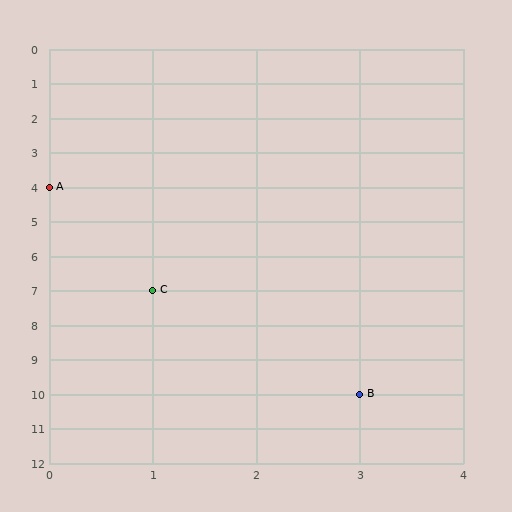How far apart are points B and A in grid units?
Points B and A are 3 columns and 6 rows apart (about 6.7 grid units diagonally).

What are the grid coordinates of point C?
Point C is at grid coordinates (1, 7).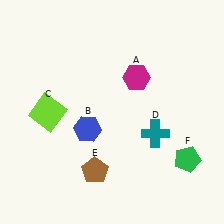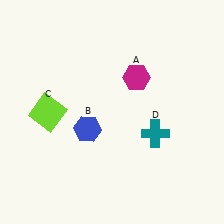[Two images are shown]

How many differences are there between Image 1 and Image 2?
There are 2 differences between the two images.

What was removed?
The brown pentagon (E), the green pentagon (F) were removed in Image 2.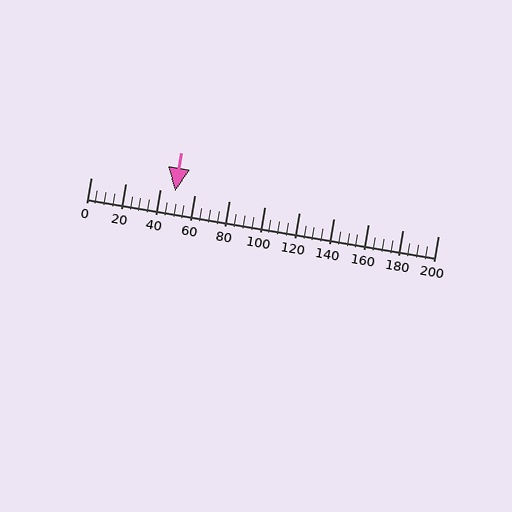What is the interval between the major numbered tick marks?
The major tick marks are spaced 20 units apart.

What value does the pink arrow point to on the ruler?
The pink arrow points to approximately 48.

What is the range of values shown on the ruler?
The ruler shows values from 0 to 200.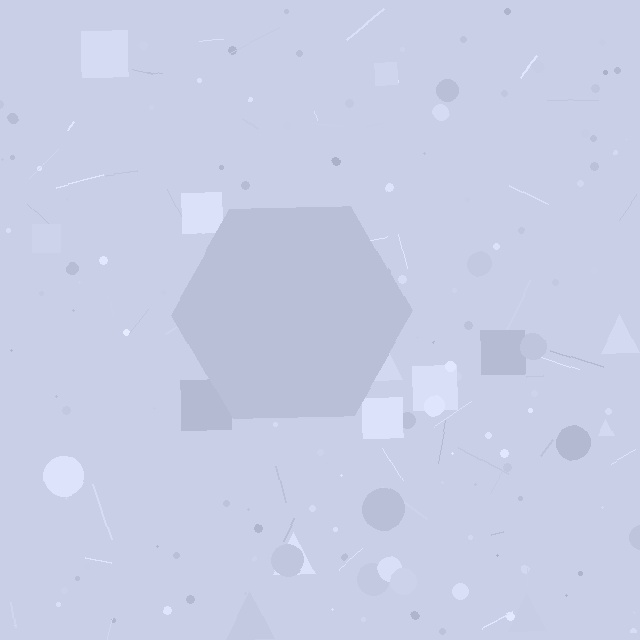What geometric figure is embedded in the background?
A hexagon is embedded in the background.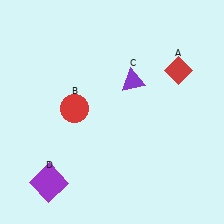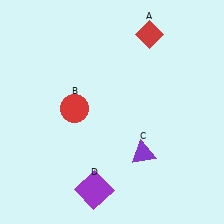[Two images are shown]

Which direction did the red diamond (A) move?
The red diamond (A) moved up.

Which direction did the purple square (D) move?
The purple square (D) moved right.